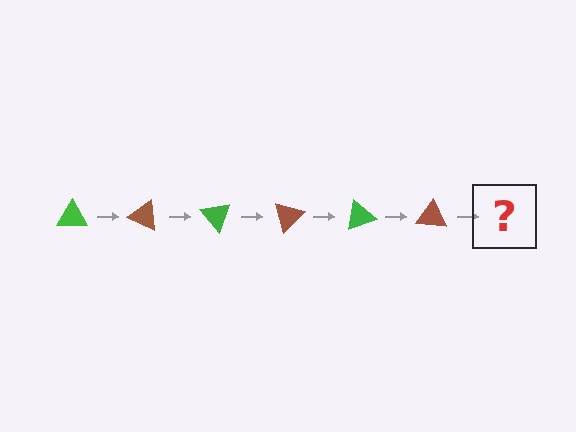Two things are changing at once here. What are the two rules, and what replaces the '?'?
The two rules are that it rotates 25 degrees each step and the color cycles through green and brown. The '?' should be a green triangle, rotated 150 degrees from the start.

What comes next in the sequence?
The next element should be a green triangle, rotated 150 degrees from the start.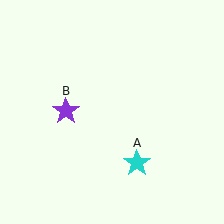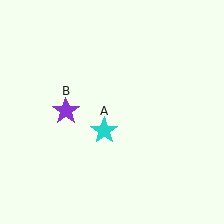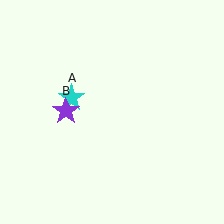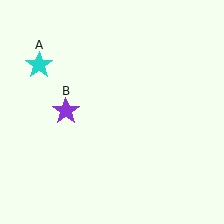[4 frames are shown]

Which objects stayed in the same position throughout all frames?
Purple star (object B) remained stationary.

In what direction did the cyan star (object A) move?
The cyan star (object A) moved up and to the left.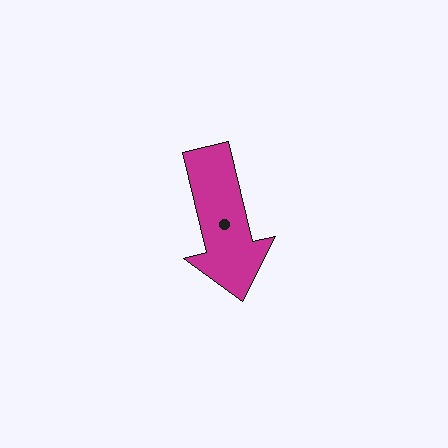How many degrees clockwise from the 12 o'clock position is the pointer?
Approximately 167 degrees.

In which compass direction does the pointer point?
South.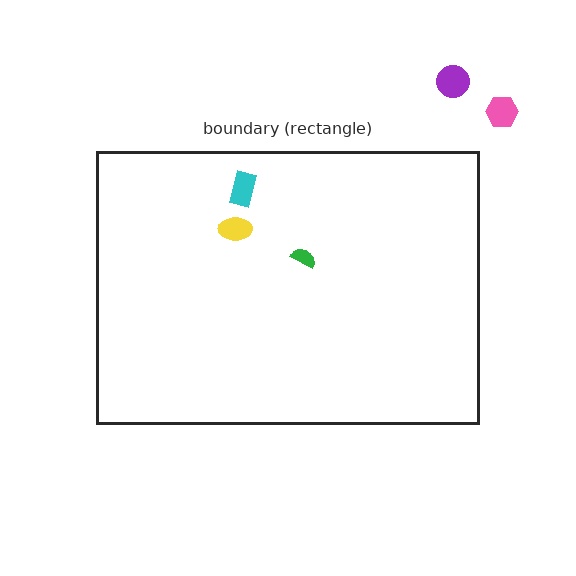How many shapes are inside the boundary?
3 inside, 2 outside.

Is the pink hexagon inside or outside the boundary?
Outside.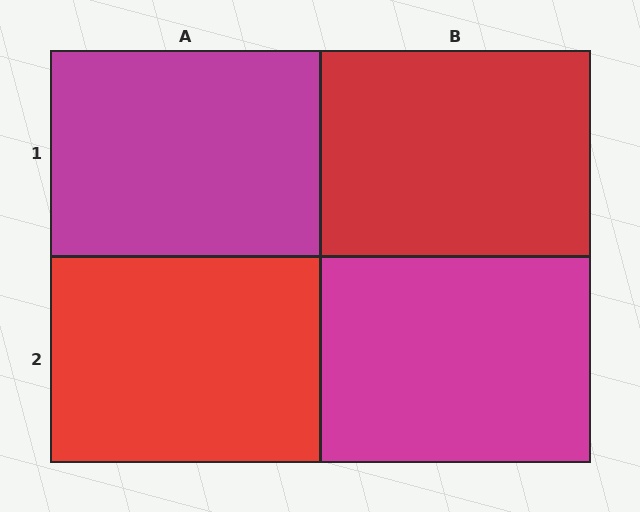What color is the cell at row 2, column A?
Red.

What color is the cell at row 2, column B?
Magenta.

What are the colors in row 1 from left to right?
Magenta, red.